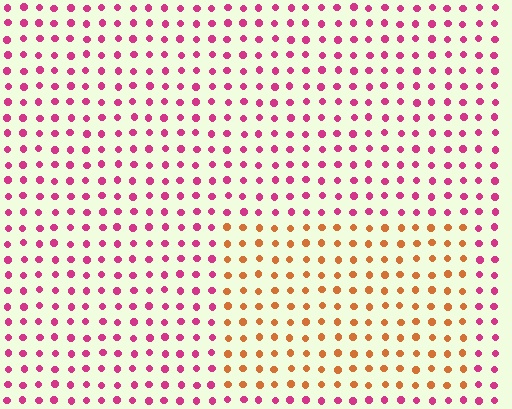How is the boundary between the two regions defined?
The boundary is defined purely by a slight shift in hue (about 55 degrees). Spacing, size, and orientation are identical on both sides.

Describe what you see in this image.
The image is filled with small magenta elements in a uniform arrangement. A rectangle-shaped region is visible where the elements are tinted to a slightly different hue, forming a subtle color boundary.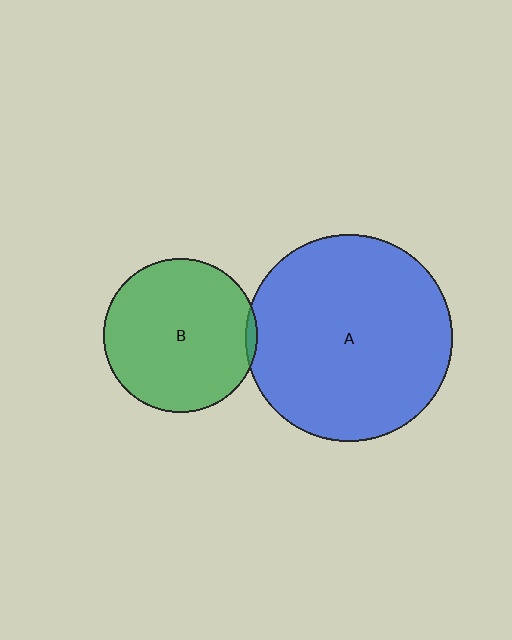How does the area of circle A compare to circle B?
Approximately 1.8 times.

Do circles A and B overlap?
Yes.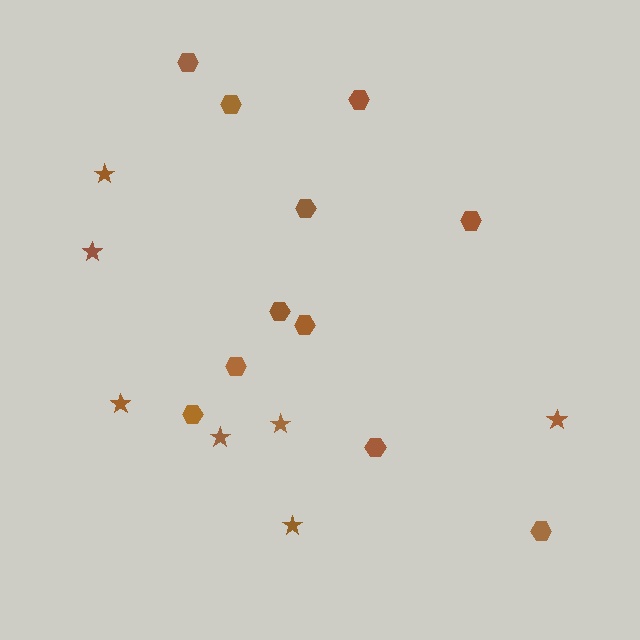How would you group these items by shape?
There are 2 groups: one group of hexagons (11) and one group of stars (7).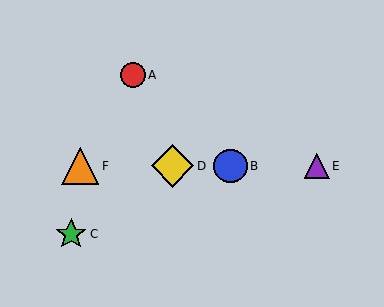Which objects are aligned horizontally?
Objects B, D, E, F are aligned horizontally.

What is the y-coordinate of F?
Object F is at y≈166.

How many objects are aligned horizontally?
4 objects (B, D, E, F) are aligned horizontally.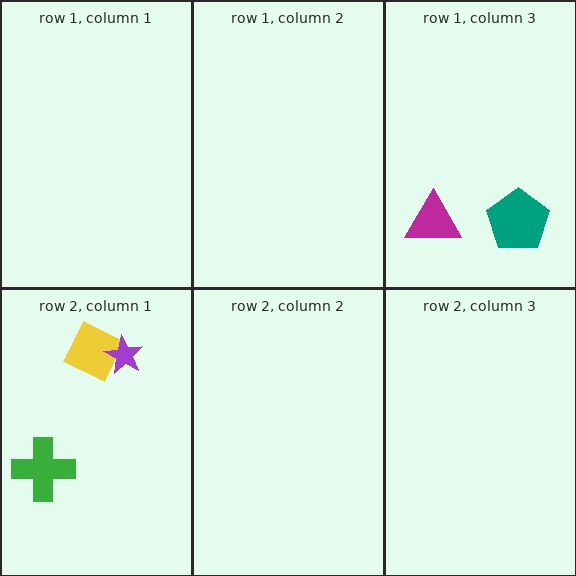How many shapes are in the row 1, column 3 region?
2.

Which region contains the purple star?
The row 2, column 1 region.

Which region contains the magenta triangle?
The row 1, column 3 region.